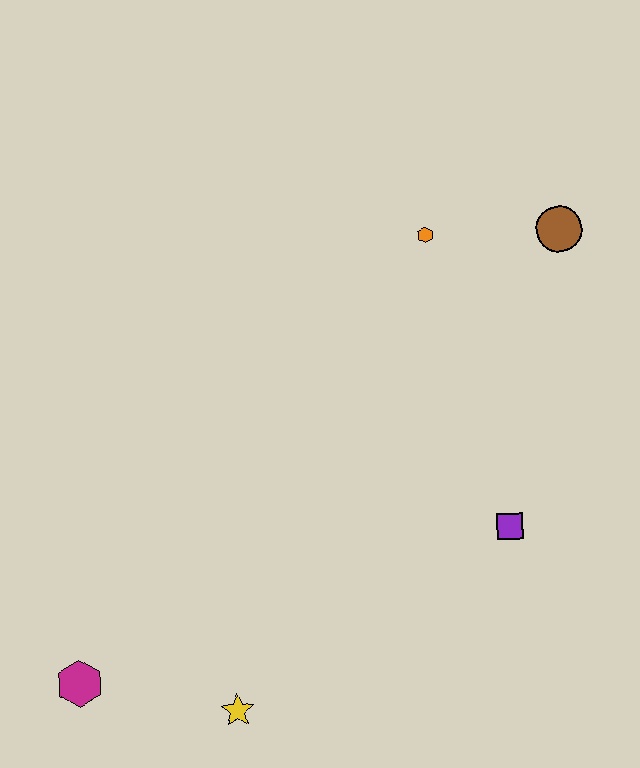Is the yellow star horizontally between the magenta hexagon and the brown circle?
Yes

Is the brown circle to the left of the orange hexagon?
No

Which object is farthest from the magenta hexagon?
The brown circle is farthest from the magenta hexagon.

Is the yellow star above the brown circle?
No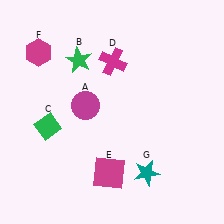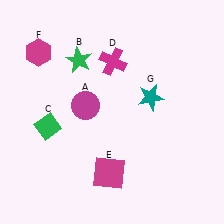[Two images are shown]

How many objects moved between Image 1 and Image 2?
1 object moved between the two images.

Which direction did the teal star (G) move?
The teal star (G) moved up.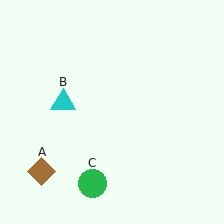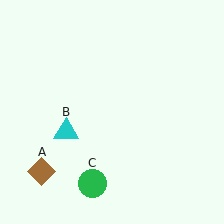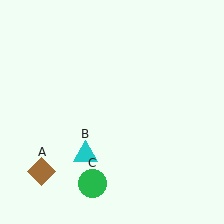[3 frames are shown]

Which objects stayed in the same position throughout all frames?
Brown diamond (object A) and green circle (object C) remained stationary.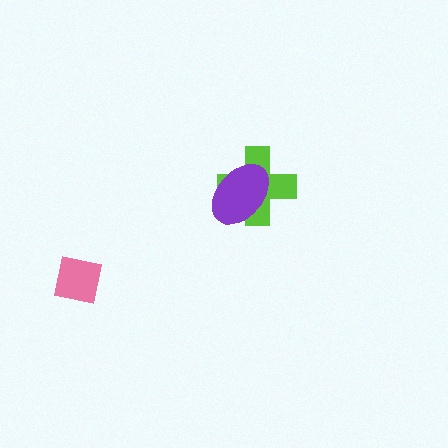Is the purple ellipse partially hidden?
No, no other shape covers it.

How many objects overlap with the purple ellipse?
1 object overlaps with the purple ellipse.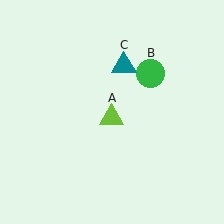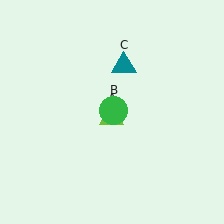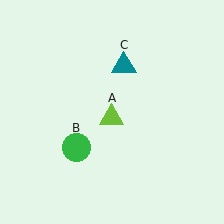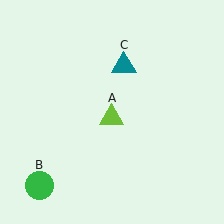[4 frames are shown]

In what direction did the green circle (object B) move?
The green circle (object B) moved down and to the left.